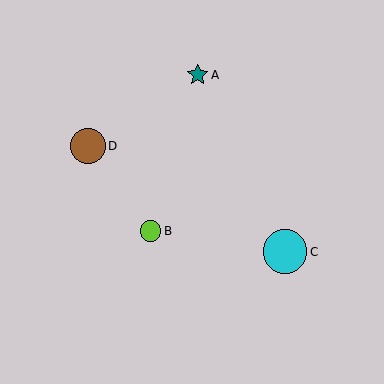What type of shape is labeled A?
Shape A is a teal star.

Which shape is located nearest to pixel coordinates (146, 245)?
The lime circle (labeled B) at (151, 231) is nearest to that location.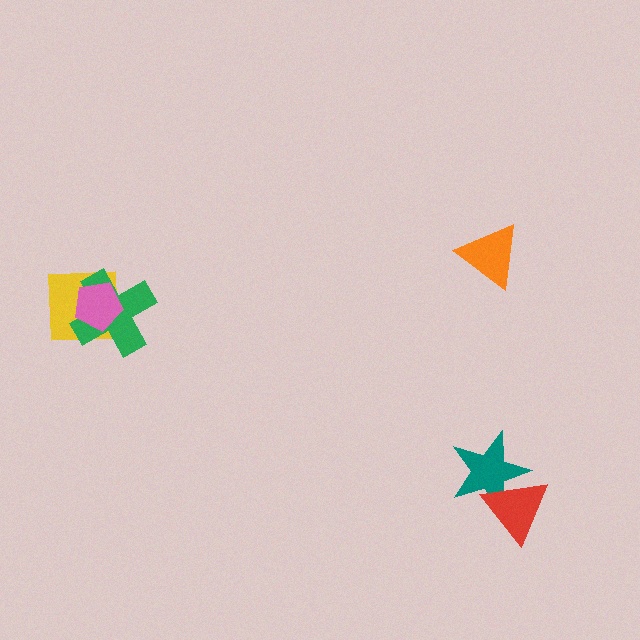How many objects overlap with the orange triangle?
0 objects overlap with the orange triangle.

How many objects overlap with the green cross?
2 objects overlap with the green cross.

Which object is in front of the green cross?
The pink pentagon is in front of the green cross.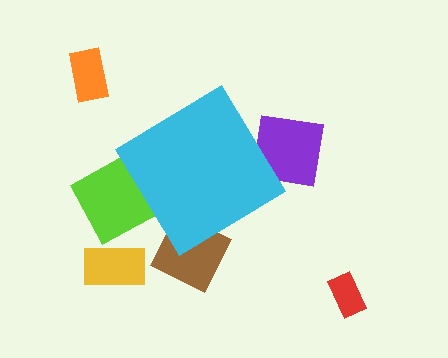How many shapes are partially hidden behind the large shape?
3 shapes are partially hidden.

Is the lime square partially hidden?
Yes, the lime square is partially hidden behind the cyan diamond.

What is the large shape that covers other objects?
A cyan diamond.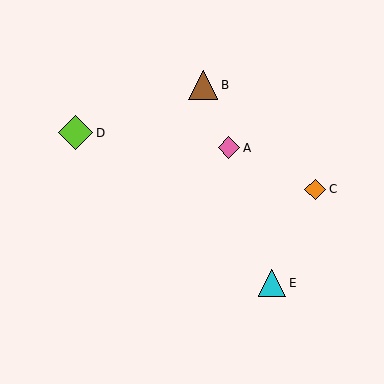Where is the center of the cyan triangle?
The center of the cyan triangle is at (272, 283).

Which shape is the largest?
The lime diamond (labeled D) is the largest.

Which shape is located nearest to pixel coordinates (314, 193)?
The orange diamond (labeled C) at (315, 190) is nearest to that location.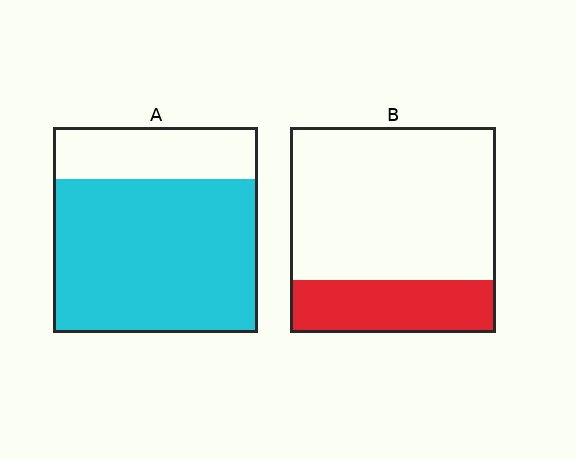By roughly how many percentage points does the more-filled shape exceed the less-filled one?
By roughly 50 percentage points (A over B).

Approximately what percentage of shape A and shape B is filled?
A is approximately 75% and B is approximately 25%.